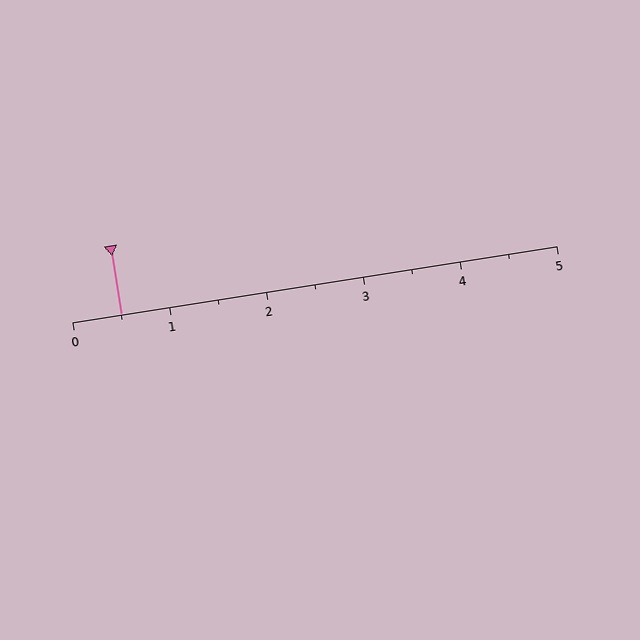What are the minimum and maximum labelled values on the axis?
The axis runs from 0 to 5.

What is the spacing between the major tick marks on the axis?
The major ticks are spaced 1 apart.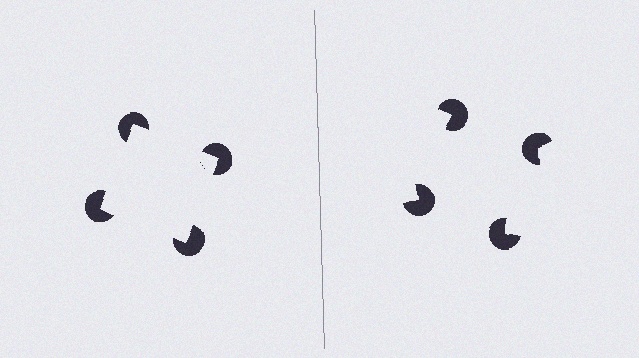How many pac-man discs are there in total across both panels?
8 — 4 on each side.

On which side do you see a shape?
An illusory square appears on the left side. On the right side the wedge cuts are rotated, so no coherent shape forms.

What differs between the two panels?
The pac-man discs are positioned identically on both sides; only the wedge orientations differ. On the left they align to a square; on the right they are misaligned.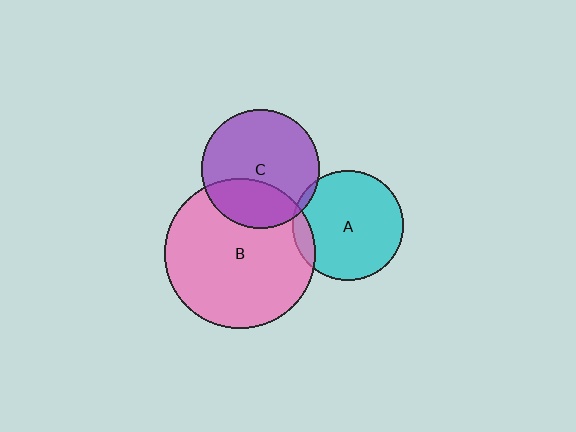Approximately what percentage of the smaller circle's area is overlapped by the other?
Approximately 10%.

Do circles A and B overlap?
Yes.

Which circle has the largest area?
Circle B (pink).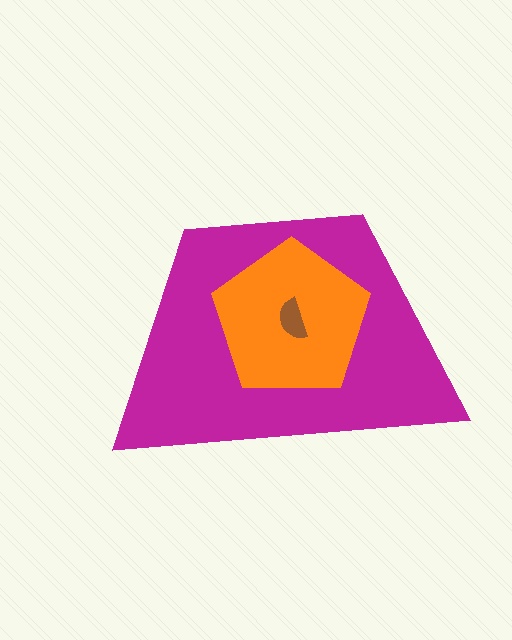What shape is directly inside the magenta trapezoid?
The orange pentagon.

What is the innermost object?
The brown semicircle.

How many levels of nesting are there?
3.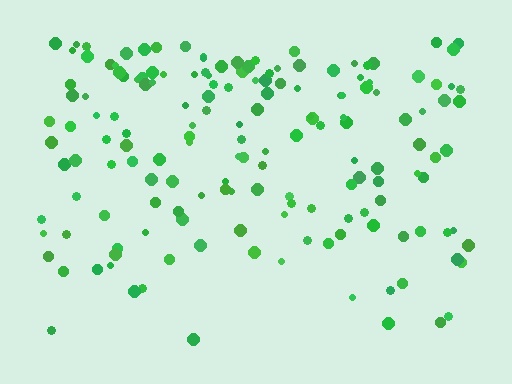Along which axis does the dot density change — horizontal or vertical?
Vertical.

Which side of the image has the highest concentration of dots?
The top.